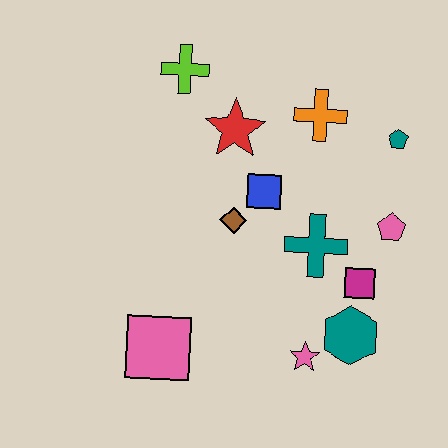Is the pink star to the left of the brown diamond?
No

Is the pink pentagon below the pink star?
No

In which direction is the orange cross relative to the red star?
The orange cross is to the right of the red star.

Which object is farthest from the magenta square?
The lime cross is farthest from the magenta square.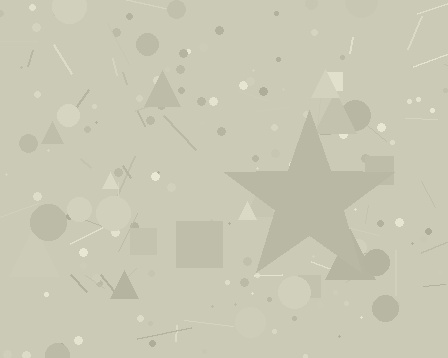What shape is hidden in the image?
A star is hidden in the image.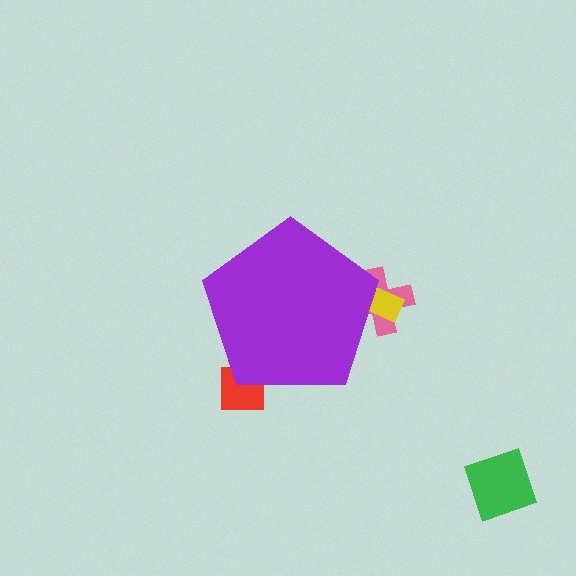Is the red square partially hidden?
Yes, the red square is partially hidden behind the purple pentagon.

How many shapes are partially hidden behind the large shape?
3 shapes are partially hidden.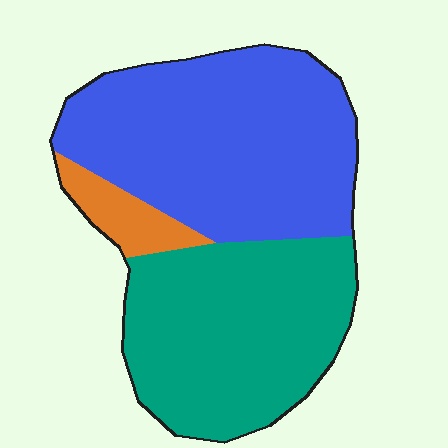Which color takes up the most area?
Blue, at roughly 50%.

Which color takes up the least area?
Orange, at roughly 5%.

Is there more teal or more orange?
Teal.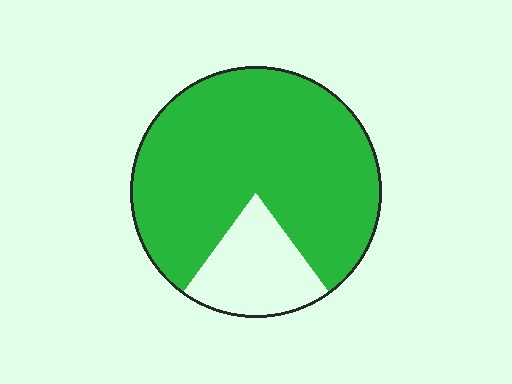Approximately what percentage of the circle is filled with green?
Approximately 80%.